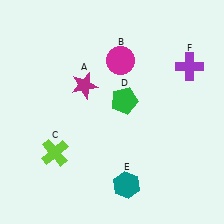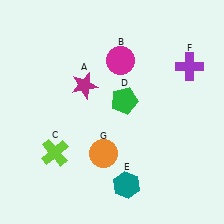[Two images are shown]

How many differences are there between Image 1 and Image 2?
There is 1 difference between the two images.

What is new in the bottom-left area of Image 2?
An orange circle (G) was added in the bottom-left area of Image 2.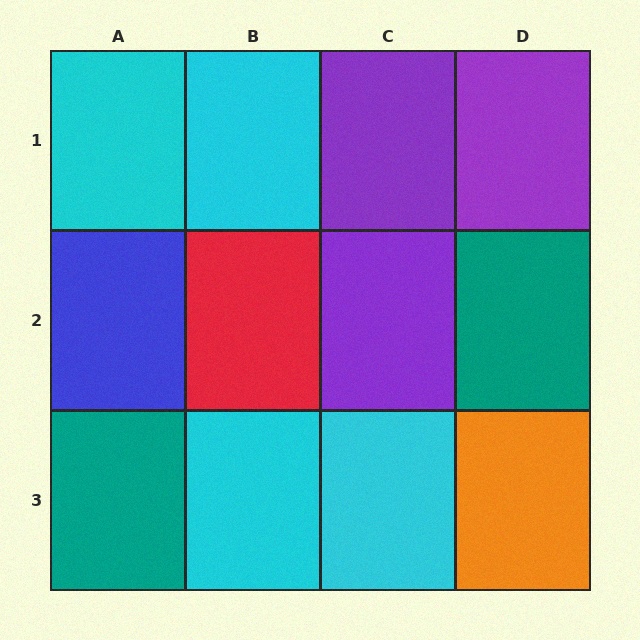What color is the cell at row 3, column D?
Orange.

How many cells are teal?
2 cells are teal.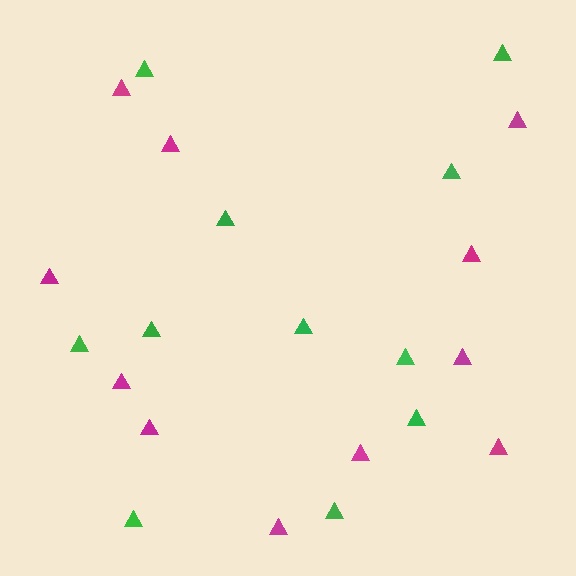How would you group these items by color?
There are 2 groups: one group of magenta triangles (11) and one group of green triangles (11).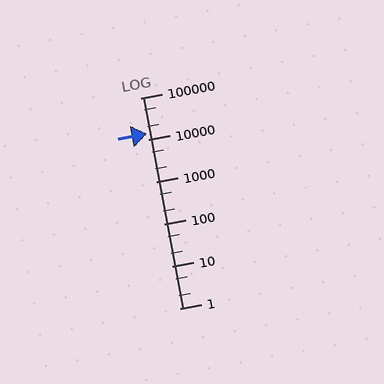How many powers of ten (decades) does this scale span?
The scale spans 5 decades, from 1 to 100000.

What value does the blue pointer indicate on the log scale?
The pointer indicates approximately 14000.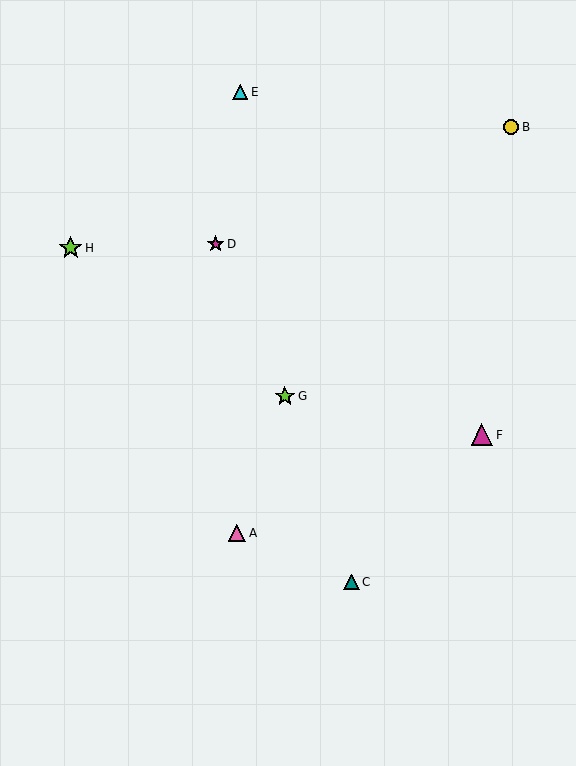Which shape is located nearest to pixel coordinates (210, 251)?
The magenta star (labeled D) at (216, 244) is nearest to that location.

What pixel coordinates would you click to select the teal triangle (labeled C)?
Click at (352, 582) to select the teal triangle C.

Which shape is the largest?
The lime star (labeled H) is the largest.